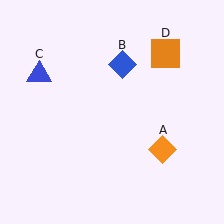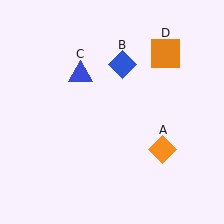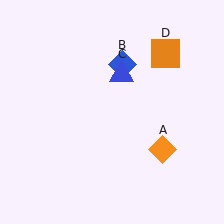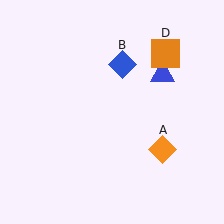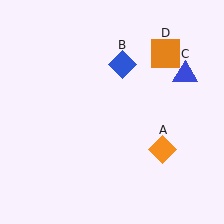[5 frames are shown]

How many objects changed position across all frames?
1 object changed position: blue triangle (object C).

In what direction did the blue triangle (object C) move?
The blue triangle (object C) moved right.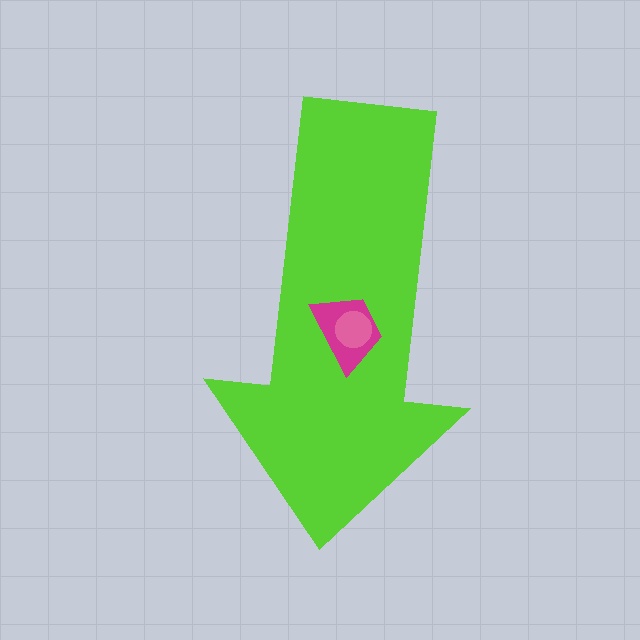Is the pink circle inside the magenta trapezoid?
Yes.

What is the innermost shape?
The pink circle.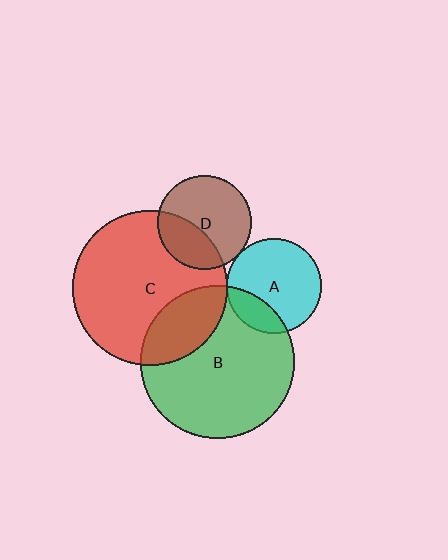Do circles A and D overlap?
Yes.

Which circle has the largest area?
Circle C (red).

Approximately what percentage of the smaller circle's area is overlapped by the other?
Approximately 5%.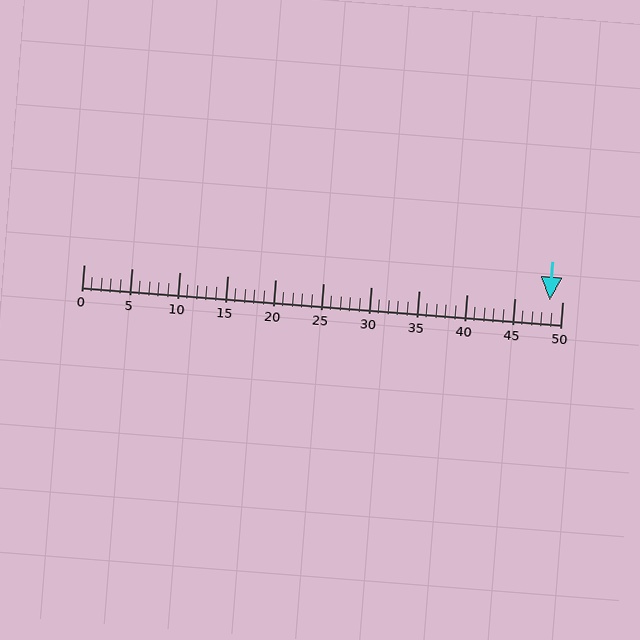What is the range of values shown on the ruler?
The ruler shows values from 0 to 50.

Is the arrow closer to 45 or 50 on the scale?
The arrow is closer to 50.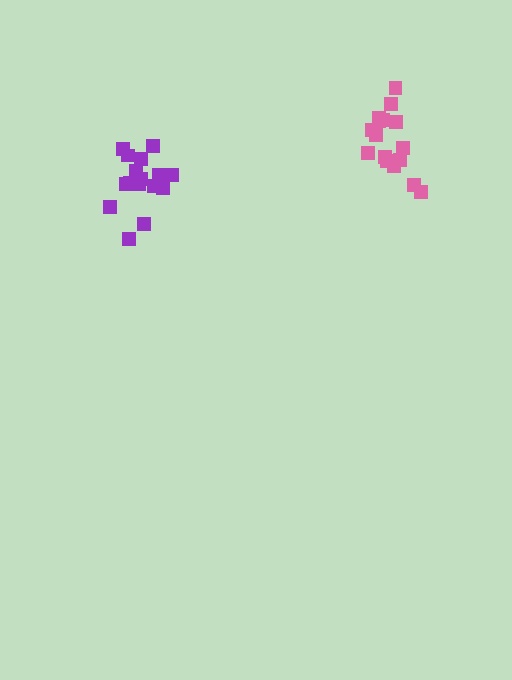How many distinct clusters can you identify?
There are 2 distinct clusters.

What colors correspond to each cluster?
The clusters are colored: pink, purple.